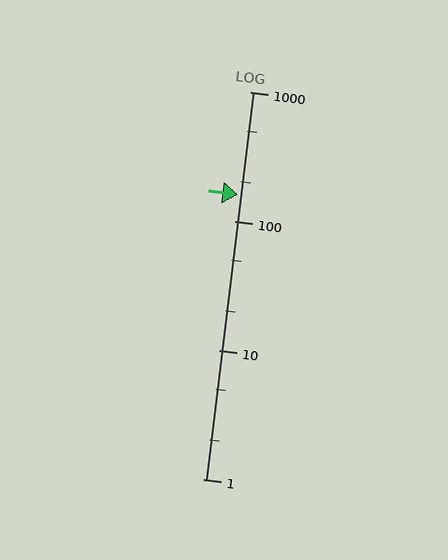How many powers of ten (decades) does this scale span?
The scale spans 3 decades, from 1 to 1000.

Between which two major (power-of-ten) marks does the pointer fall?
The pointer is between 100 and 1000.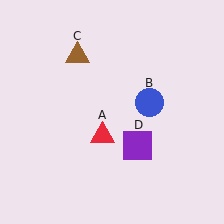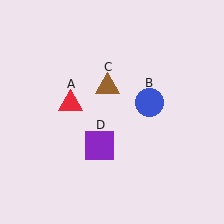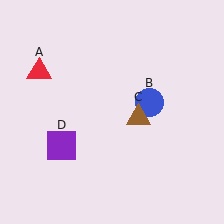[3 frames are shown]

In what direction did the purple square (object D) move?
The purple square (object D) moved left.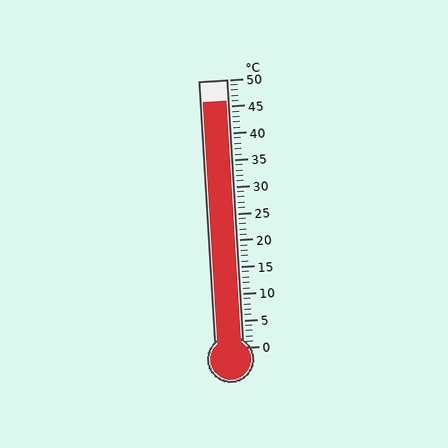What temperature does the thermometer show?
The thermometer shows approximately 46°C.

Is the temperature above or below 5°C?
The temperature is above 5°C.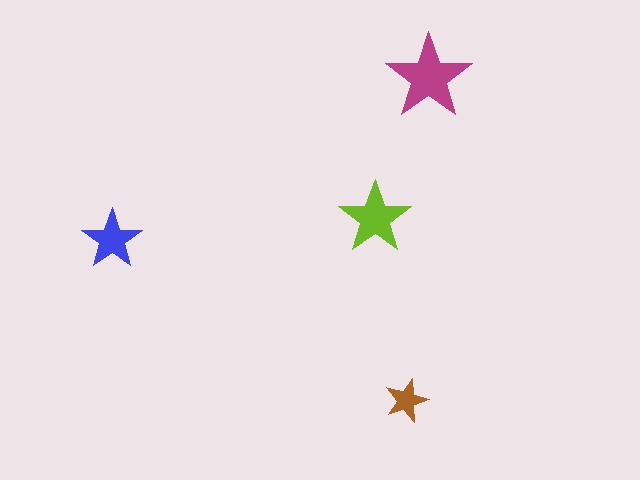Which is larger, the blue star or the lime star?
The lime one.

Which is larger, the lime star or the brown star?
The lime one.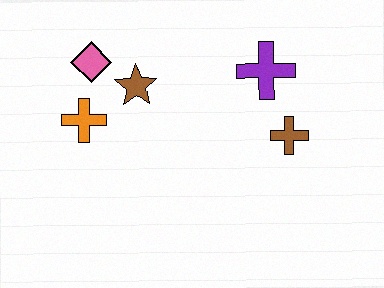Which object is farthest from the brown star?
The brown cross is farthest from the brown star.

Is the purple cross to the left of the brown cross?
Yes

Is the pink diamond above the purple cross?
Yes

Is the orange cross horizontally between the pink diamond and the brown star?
No